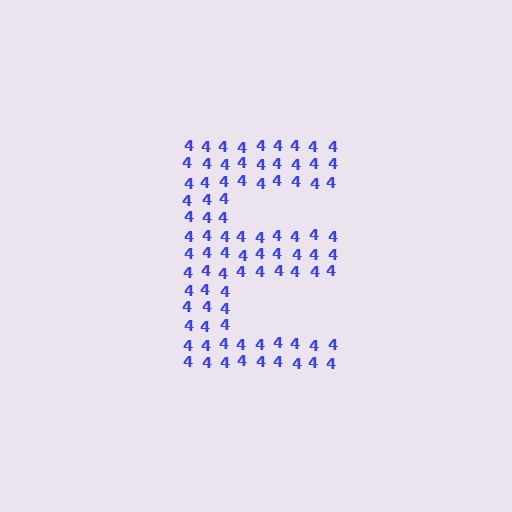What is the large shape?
The large shape is the letter E.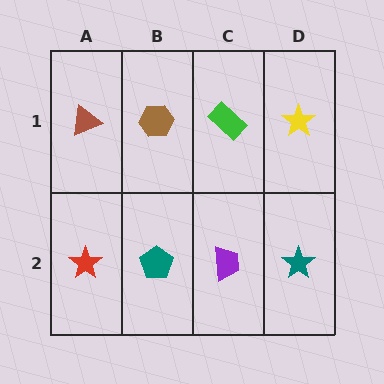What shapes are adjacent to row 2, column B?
A brown hexagon (row 1, column B), a red star (row 2, column A), a purple trapezoid (row 2, column C).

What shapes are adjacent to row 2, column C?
A green rectangle (row 1, column C), a teal pentagon (row 2, column B), a teal star (row 2, column D).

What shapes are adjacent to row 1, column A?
A red star (row 2, column A), a brown hexagon (row 1, column B).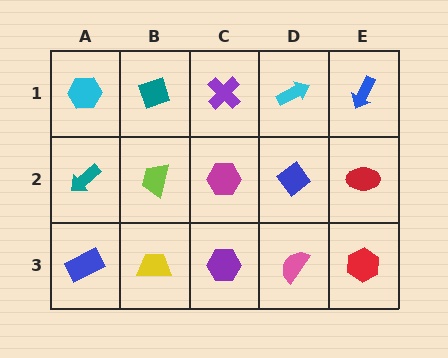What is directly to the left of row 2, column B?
A teal arrow.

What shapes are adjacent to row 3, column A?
A teal arrow (row 2, column A), a yellow trapezoid (row 3, column B).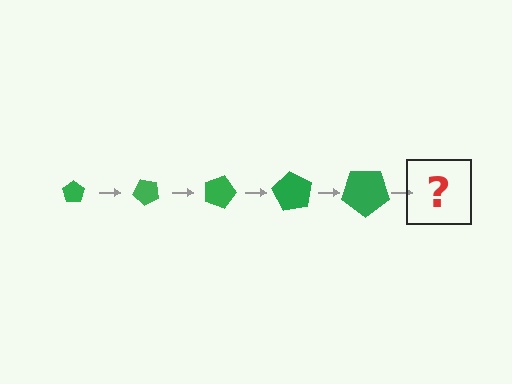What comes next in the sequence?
The next element should be a pentagon, larger than the previous one and rotated 225 degrees from the start.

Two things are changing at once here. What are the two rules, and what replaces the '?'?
The two rules are that the pentagon grows larger each step and it rotates 45 degrees each step. The '?' should be a pentagon, larger than the previous one and rotated 225 degrees from the start.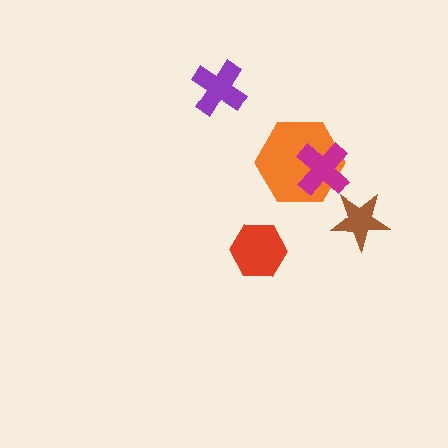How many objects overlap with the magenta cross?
1 object overlaps with the magenta cross.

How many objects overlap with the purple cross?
0 objects overlap with the purple cross.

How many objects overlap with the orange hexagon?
1 object overlaps with the orange hexagon.